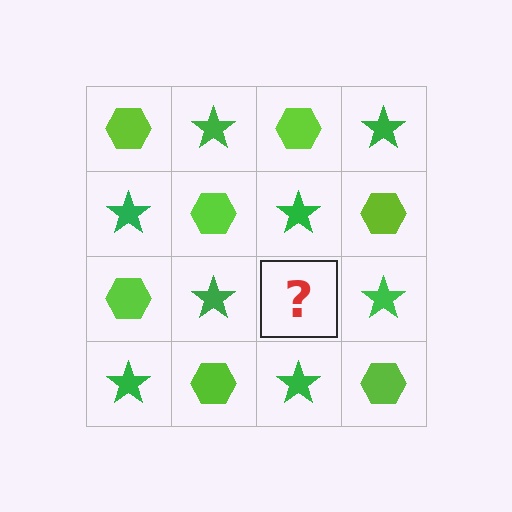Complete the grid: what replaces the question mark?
The question mark should be replaced with a lime hexagon.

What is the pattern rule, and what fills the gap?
The rule is that it alternates lime hexagon and green star in a checkerboard pattern. The gap should be filled with a lime hexagon.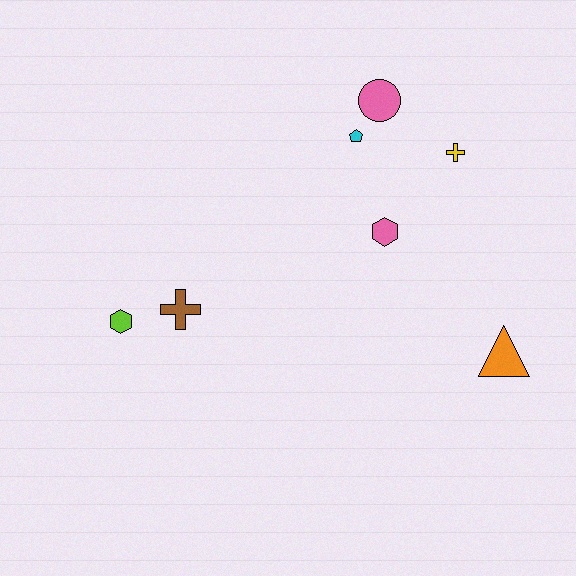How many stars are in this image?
There are no stars.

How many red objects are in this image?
There are no red objects.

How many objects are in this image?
There are 7 objects.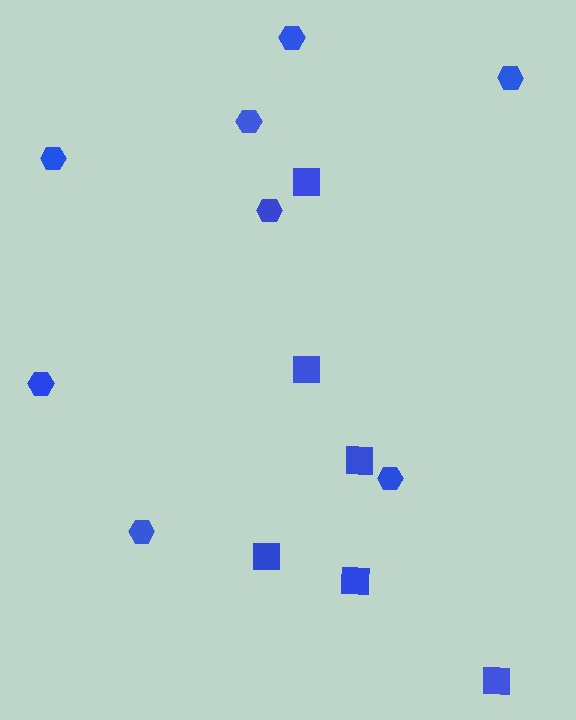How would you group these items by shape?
There are 2 groups: one group of hexagons (8) and one group of squares (6).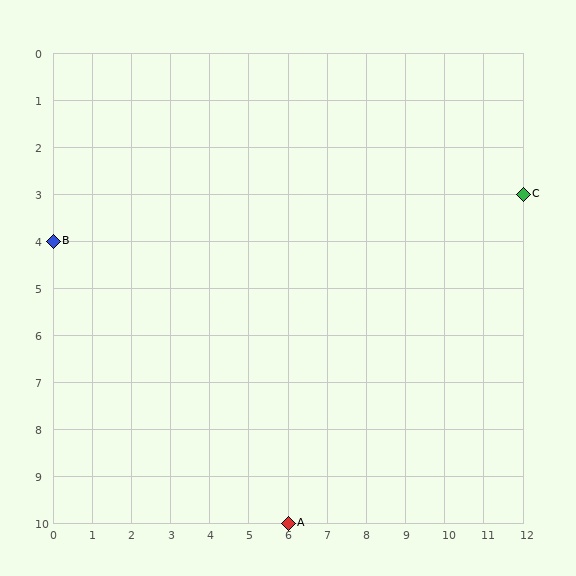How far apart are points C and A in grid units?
Points C and A are 6 columns and 7 rows apart (about 9.2 grid units diagonally).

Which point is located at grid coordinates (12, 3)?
Point C is at (12, 3).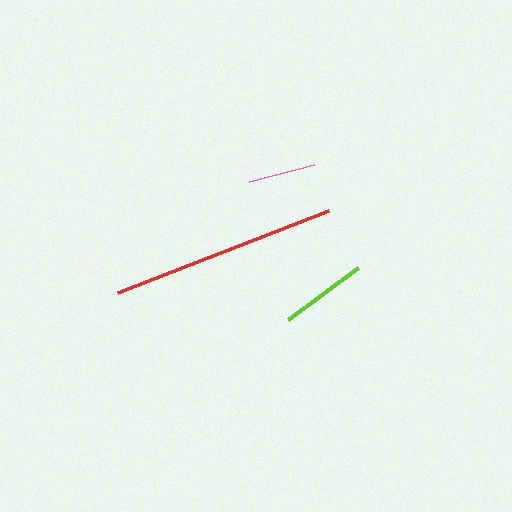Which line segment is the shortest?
The pink line is the shortest at approximately 66 pixels.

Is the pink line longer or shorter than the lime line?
The lime line is longer than the pink line.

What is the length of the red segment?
The red segment is approximately 226 pixels long.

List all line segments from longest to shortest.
From longest to shortest: red, lime, pink.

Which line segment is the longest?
The red line is the longest at approximately 226 pixels.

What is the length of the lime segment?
The lime segment is approximately 88 pixels long.